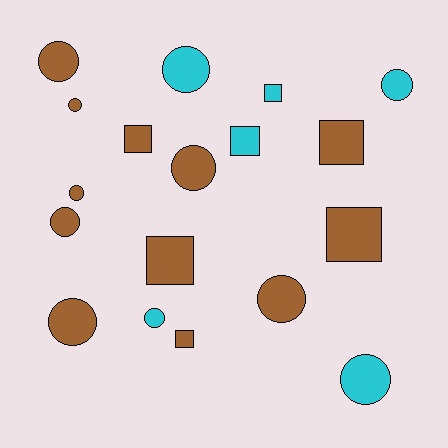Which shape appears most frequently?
Circle, with 11 objects.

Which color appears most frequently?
Brown, with 12 objects.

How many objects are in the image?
There are 18 objects.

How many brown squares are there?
There are 5 brown squares.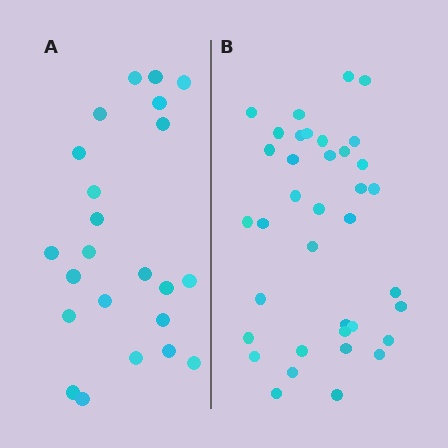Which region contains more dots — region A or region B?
Region B (the right region) has more dots.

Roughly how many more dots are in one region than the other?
Region B has approximately 15 more dots than region A.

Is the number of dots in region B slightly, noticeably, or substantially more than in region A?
Region B has substantially more. The ratio is roughly 1.6 to 1.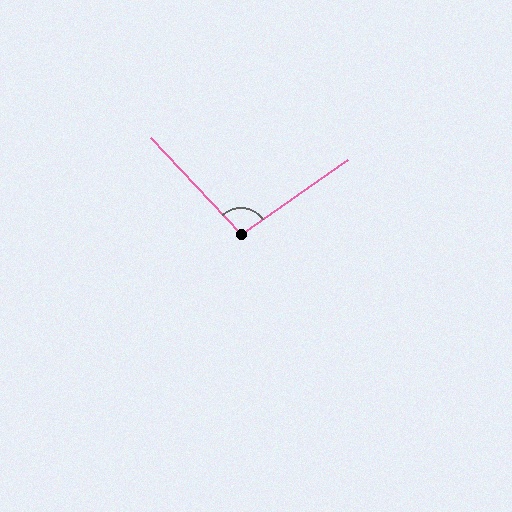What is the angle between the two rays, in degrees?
Approximately 98 degrees.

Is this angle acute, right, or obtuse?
It is obtuse.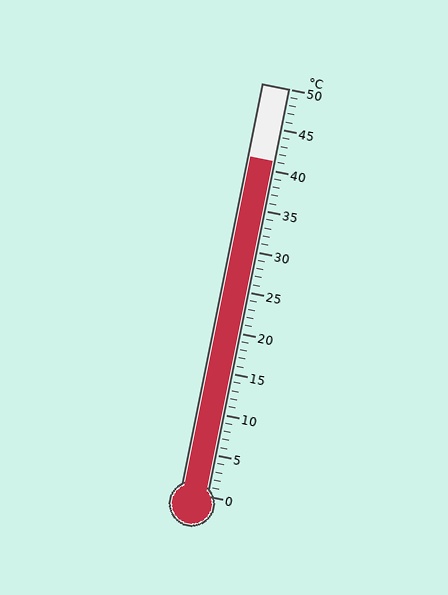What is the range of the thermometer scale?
The thermometer scale ranges from 0°C to 50°C.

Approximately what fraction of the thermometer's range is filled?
The thermometer is filled to approximately 80% of its range.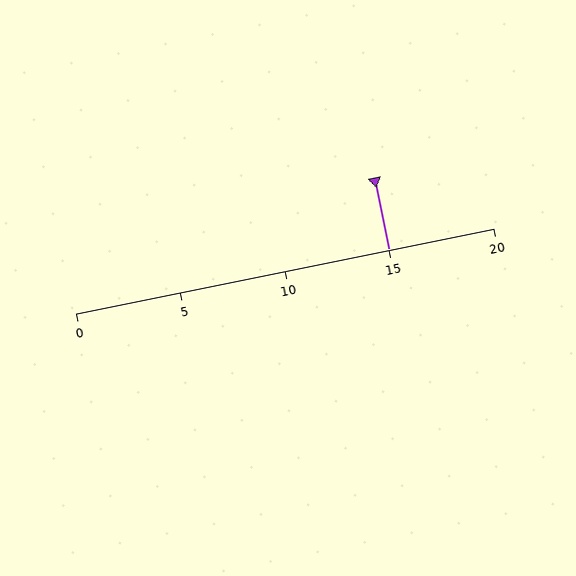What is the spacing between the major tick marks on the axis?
The major ticks are spaced 5 apart.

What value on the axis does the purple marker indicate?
The marker indicates approximately 15.